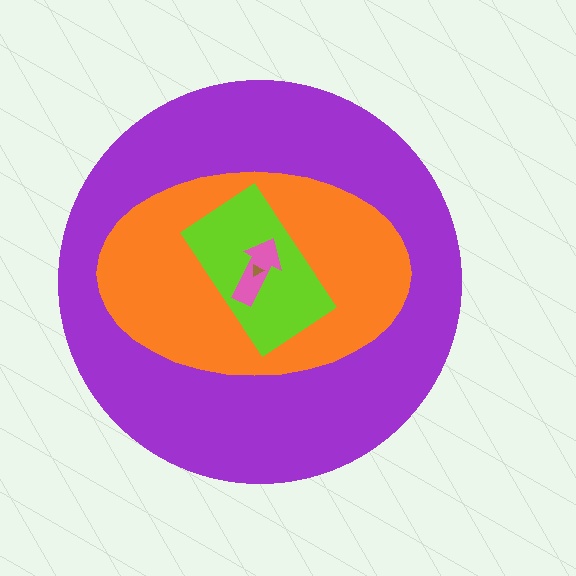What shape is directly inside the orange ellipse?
The lime rectangle.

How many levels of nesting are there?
5.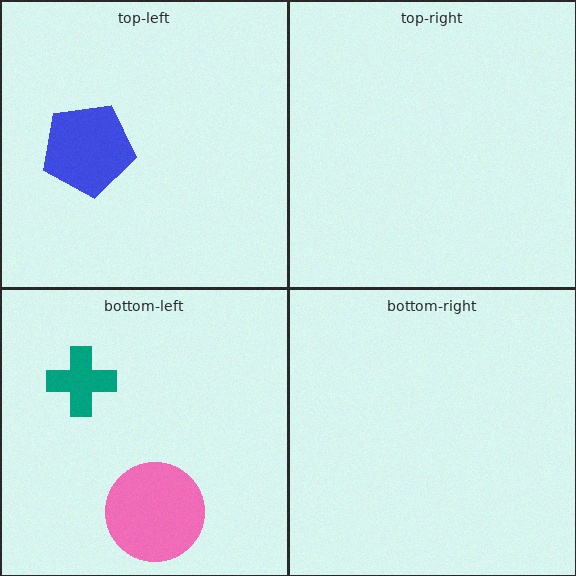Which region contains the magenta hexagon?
The top-left region.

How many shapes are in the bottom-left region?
2.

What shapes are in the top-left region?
The magenta hexagon, the blue pentagon.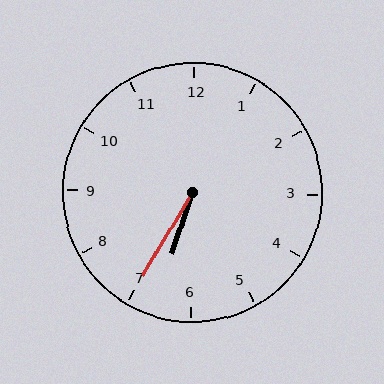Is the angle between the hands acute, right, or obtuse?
It is acute.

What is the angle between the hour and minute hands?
Approximately 12 degrees.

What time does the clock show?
6:35.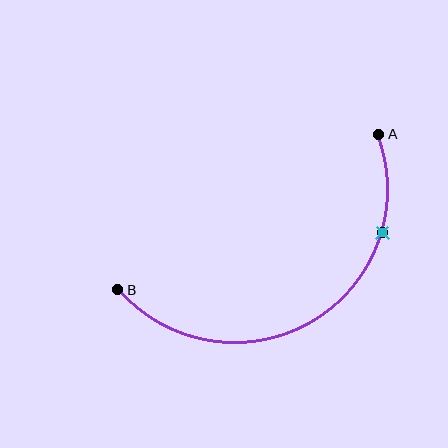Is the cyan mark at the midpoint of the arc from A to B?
No. The cyan mark lies on the arc but is closer to endpoint A. The arc midpoint would be at the point on the curve equidistant along the arc from both A and B.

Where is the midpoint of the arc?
The arc midpoint is the point on the curve farthest from the straight line joining A and B. It sits below that line.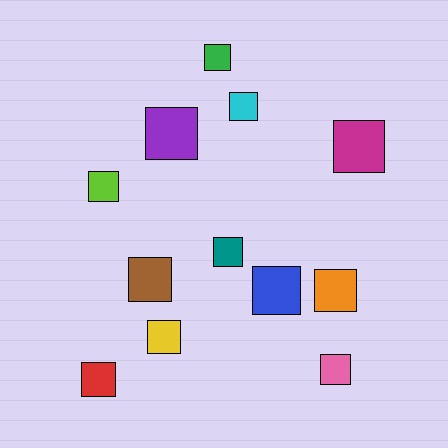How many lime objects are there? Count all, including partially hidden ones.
There is 1 lime object.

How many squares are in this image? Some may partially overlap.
There are 12 squares.